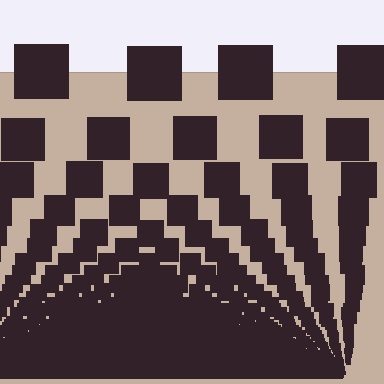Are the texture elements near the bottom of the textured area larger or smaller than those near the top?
Smaller. The gradient is inverted — elements near the bottom are smaller and denser.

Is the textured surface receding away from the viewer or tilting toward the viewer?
The surface appears to tilt toward the viewer. Texture elements get larger and sparser toward the top.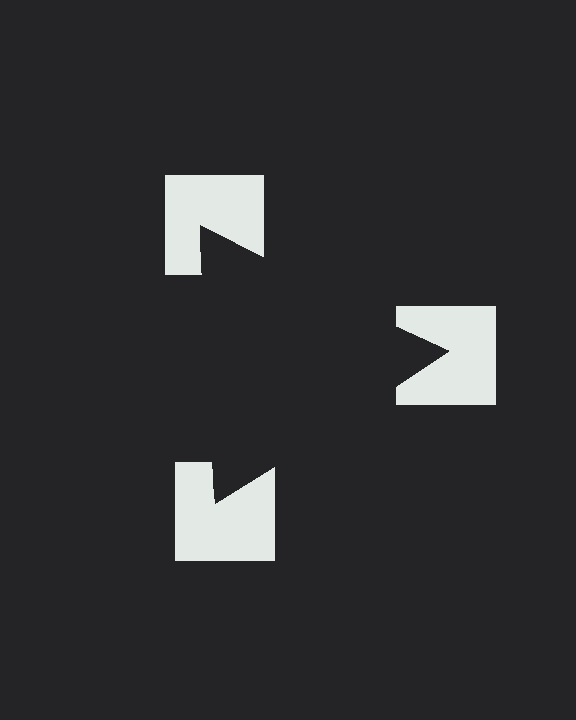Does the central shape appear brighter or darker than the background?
It typically appears slightly darker than the background, even though no actual brightness change is drawn.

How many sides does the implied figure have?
3 sides.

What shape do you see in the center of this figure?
An illusory triangle — its edges are inferred from the aligned wedge cuts in the notched squares, not physically drawn.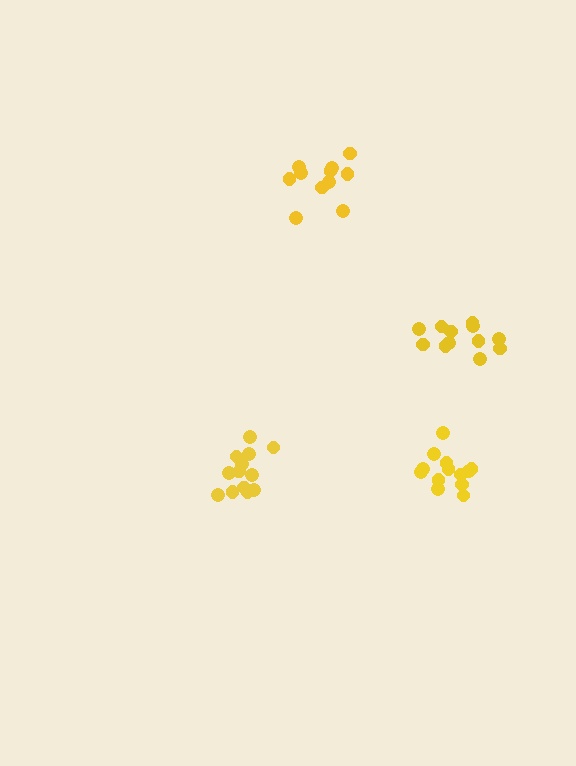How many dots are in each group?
Group 1: 11 dots, Group 2: 12 dots, Group 3: 13 dots, Group 4: 13 dots (49 total).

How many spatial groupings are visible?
There are 4 spatial groupings.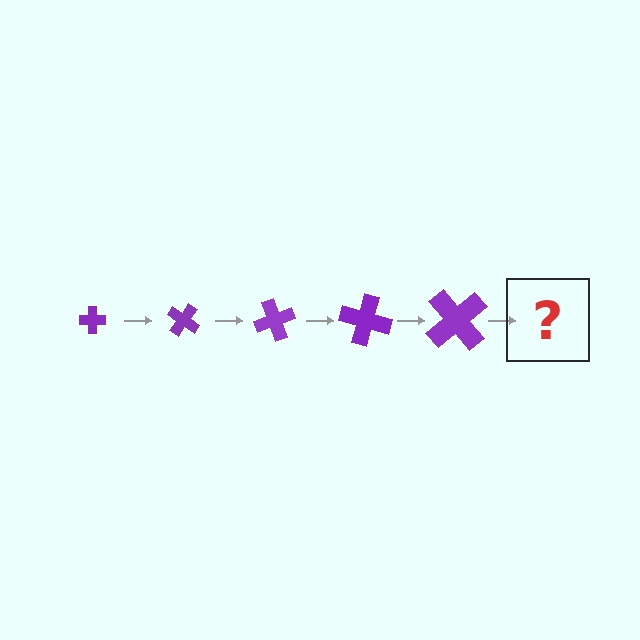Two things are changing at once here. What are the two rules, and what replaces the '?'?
The two rules are that the cross grows larger each step and it rotates 35 degrees each step. The '?' should be a cross, larger than the previous one and rotated 175 degrees from the start.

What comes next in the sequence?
The next element should be a cross, larger than the previous one and rotated 175 degrees from the start.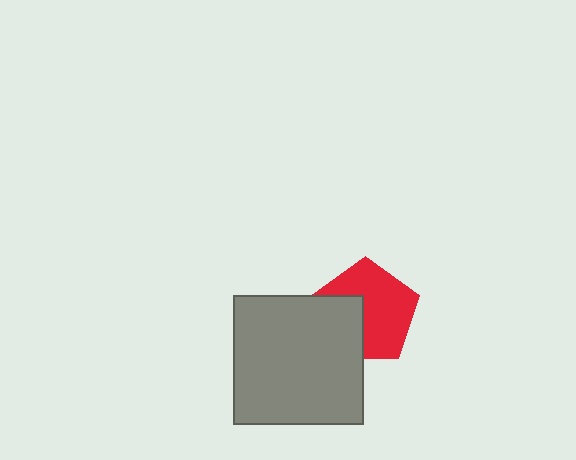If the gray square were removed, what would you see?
You would see the complete red pentagon.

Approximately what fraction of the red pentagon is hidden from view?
Roughly 35% of the red pentagon is hidden behind the gray square.